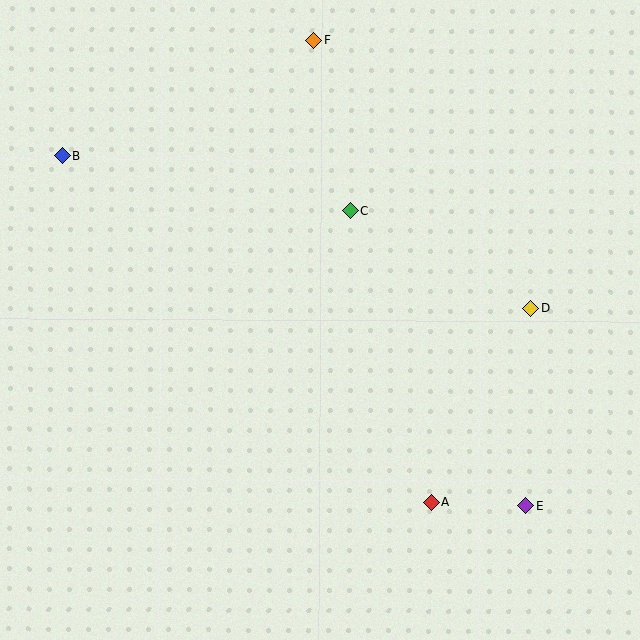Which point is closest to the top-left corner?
Point B is closest to the top-left corner.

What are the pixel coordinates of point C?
Point C is at (350, 211).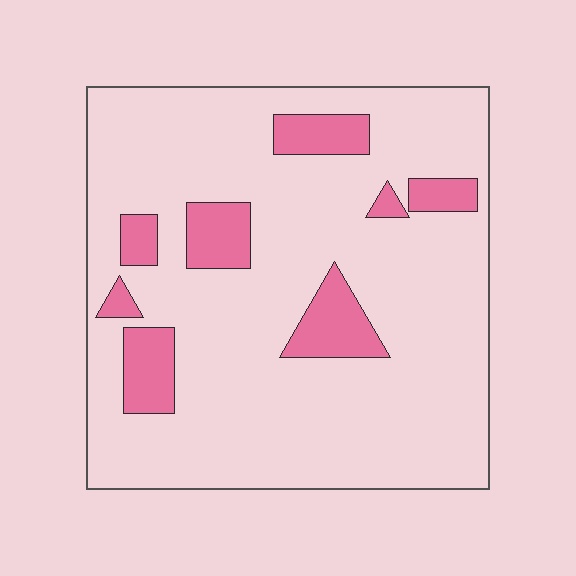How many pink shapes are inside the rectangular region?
8.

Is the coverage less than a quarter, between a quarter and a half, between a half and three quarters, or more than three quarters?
Less than a quarter.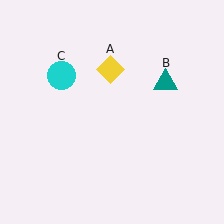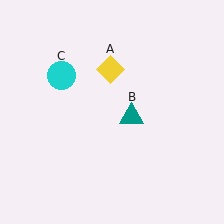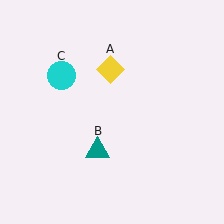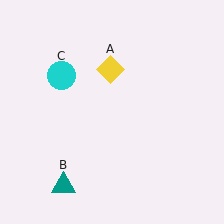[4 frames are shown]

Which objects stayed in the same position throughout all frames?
Yellow diamond (object A) and cyan circle (object C) remained stationary.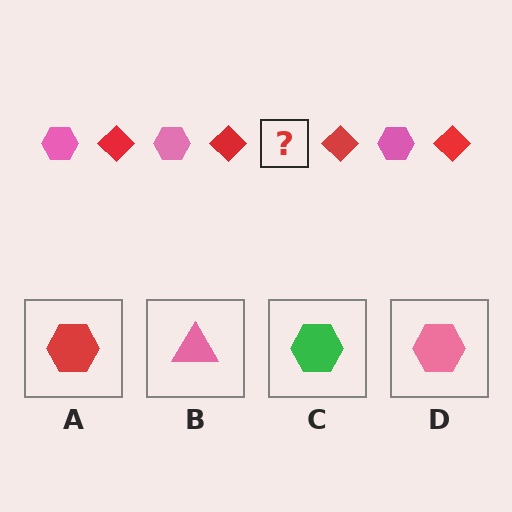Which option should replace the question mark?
Option D.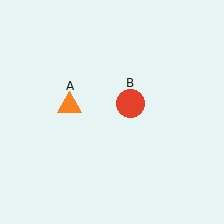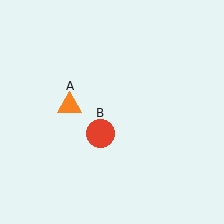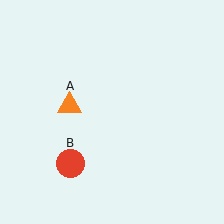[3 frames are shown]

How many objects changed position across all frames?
1 object changed position: red circle (object B).